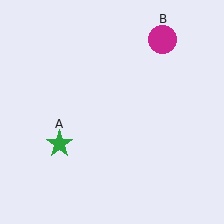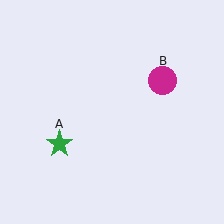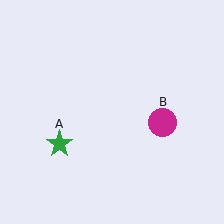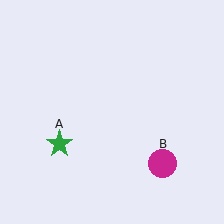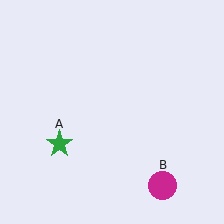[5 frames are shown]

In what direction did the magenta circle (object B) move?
The magenta circle (object B) moved down.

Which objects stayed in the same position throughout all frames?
Green star (object A) remained stationary.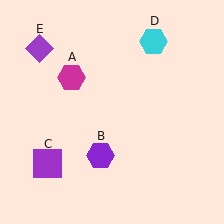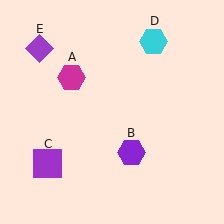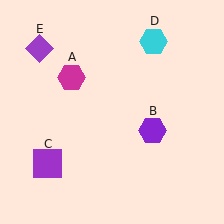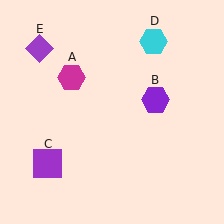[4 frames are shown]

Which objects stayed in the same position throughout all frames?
Magenta hexagon (object A) and purple square (object C) and cyan hexagon (object D) and purple diamond (object E) remained stationary.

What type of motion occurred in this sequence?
The purple hexagon (object B) rotated counterclockwise around the center of the scene.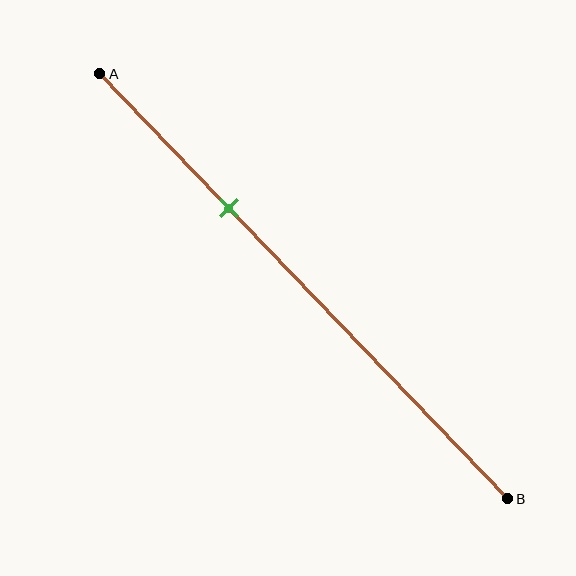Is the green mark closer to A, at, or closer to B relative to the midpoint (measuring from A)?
The green mark is closer to point A than the midpoint of segment AB.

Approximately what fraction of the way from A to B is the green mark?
The green mark is approximately 30% of the way from A to B.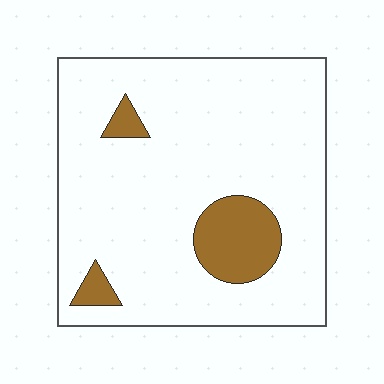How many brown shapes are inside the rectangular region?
3.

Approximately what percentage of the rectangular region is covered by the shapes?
Approximately 10%.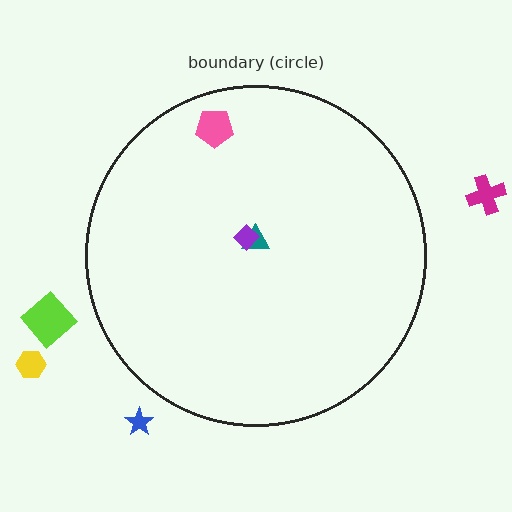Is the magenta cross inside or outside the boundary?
Outside.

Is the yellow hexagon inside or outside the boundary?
Outside.